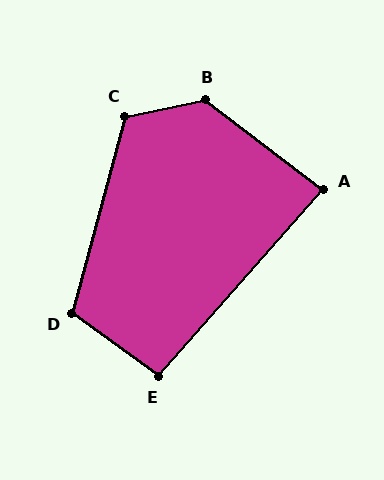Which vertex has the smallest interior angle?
A, at approximately 86 degrees.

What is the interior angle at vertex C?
Approximately 117 degrees (obtuse).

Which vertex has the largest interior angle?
B, at approximately 131 degrees.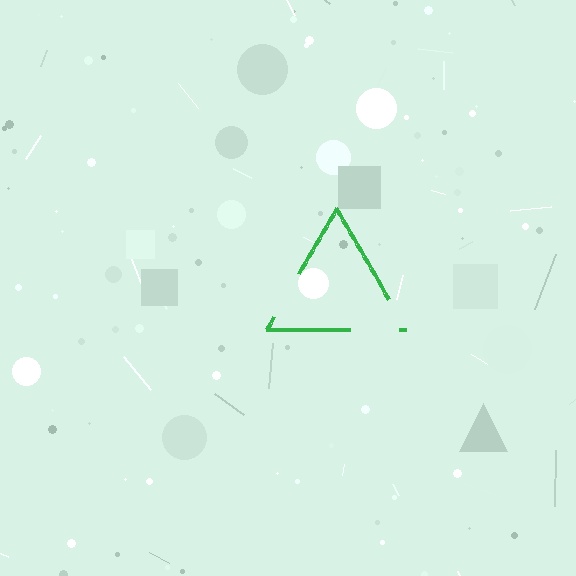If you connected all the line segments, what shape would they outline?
They would outline a triangle.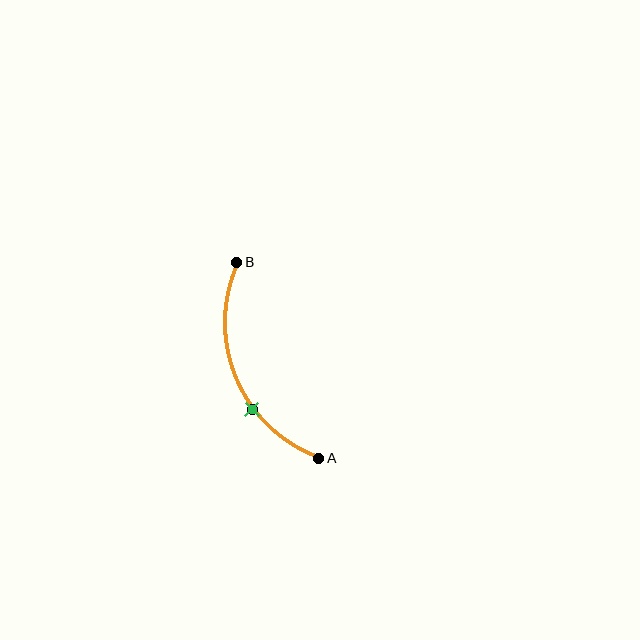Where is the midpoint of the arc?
The arc midpoint is the point on the curve farthest from the straight line joining A and B. It sits to the left of that line.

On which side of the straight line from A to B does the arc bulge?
The arc bulges to the left of the straight line connecting A and B.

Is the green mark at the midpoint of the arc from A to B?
No. The green mark lies on the arc but is closer to endpoint A. The arc midpoint would be at the point on the curve equidistant along the arc from both A and B.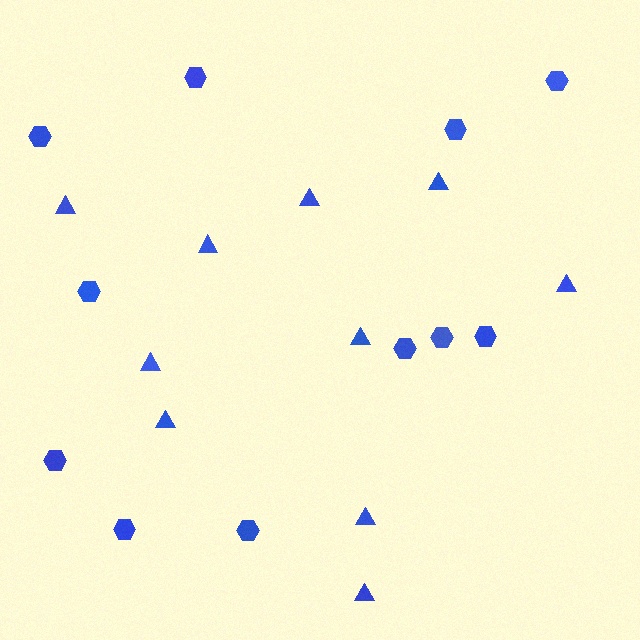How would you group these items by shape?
There are 2 groups: one group of hexagons (11) and one group of triangles (10).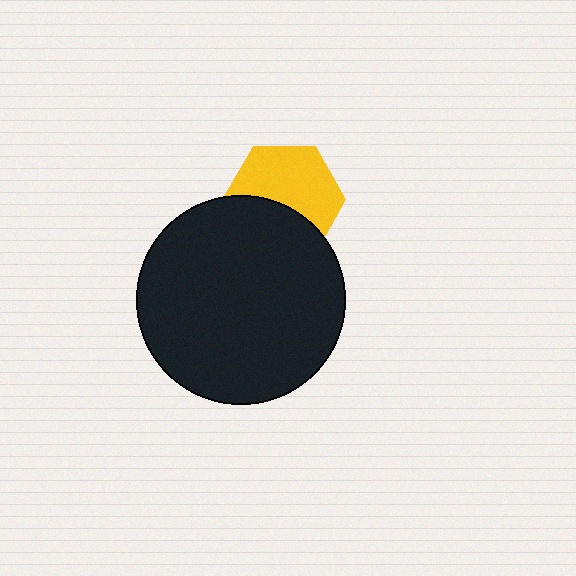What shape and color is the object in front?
The object in front is a black circle.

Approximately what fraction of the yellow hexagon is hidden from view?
Roughly 40% of the yellow hexagon is hidden behind the black circle.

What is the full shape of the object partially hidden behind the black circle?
The partially hidden object is a yellow hexagon.